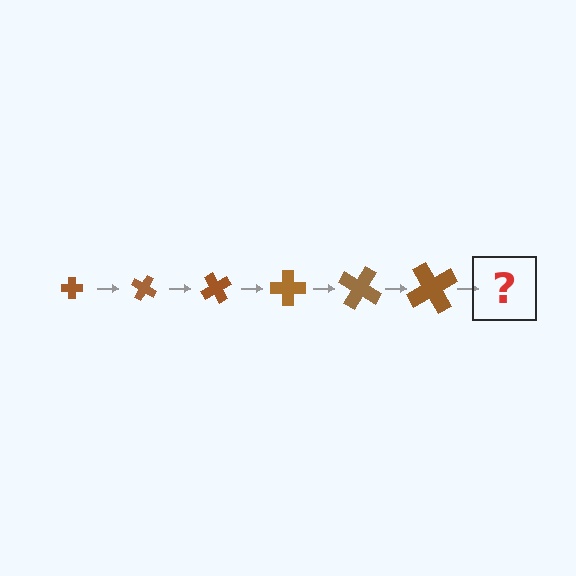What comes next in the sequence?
The next element should be a cross, larger than the previous one and rotated 180 degrees from the start.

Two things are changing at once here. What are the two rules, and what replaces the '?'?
The two rules are that the cross grows larger each step and it rotates 30 degrees each step. The '?' should be a cross, larger than the previous one and rotated 180 degrees from the start.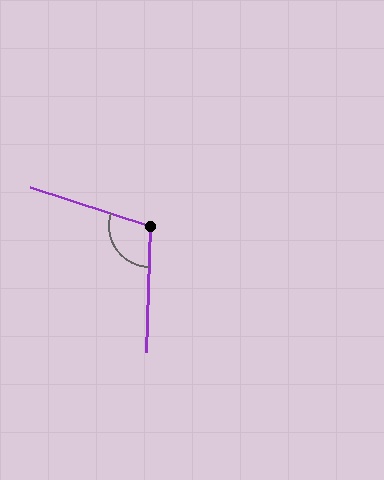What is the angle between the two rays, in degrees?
Approximately 106 degrees.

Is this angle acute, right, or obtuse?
It is obtuse.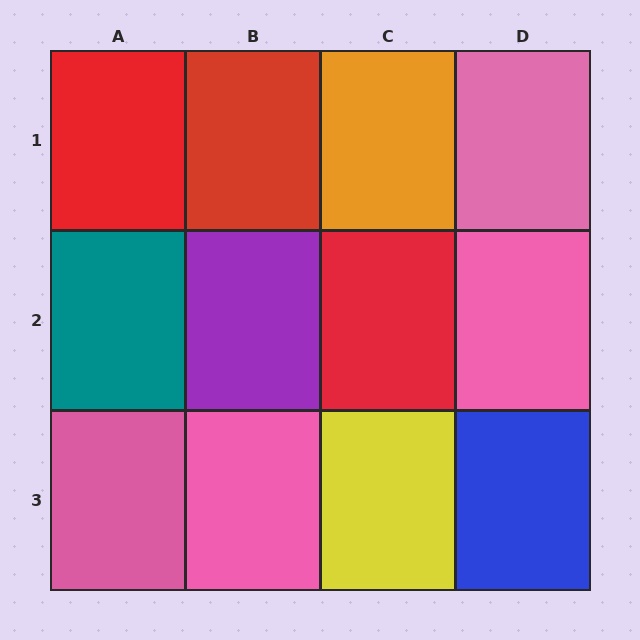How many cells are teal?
1 cell is teal.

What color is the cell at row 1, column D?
Pink.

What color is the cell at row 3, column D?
Blue.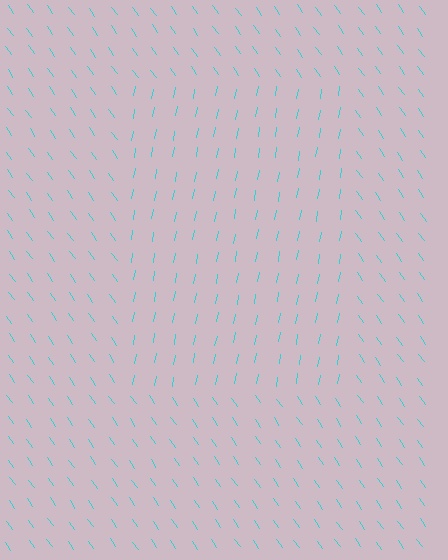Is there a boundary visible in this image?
Yes, there is a texture boundary formed by a change in line orientation.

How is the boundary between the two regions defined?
The boundary is defined purely by a change in line orientation (approximately 45 degrees difference). All lines are the same color and thickness.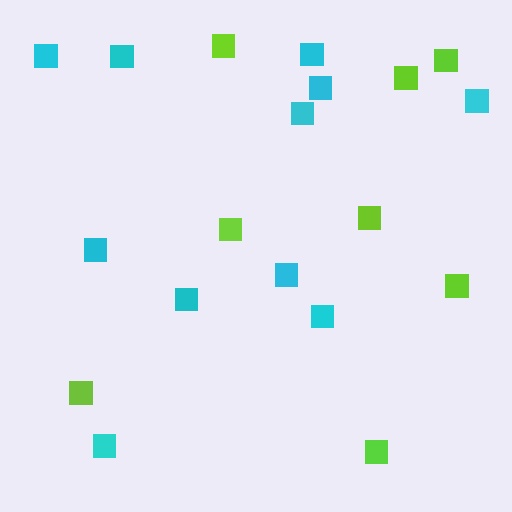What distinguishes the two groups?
There are 2 groups: one group of cyan squares (11) and one group of lime squares (8).